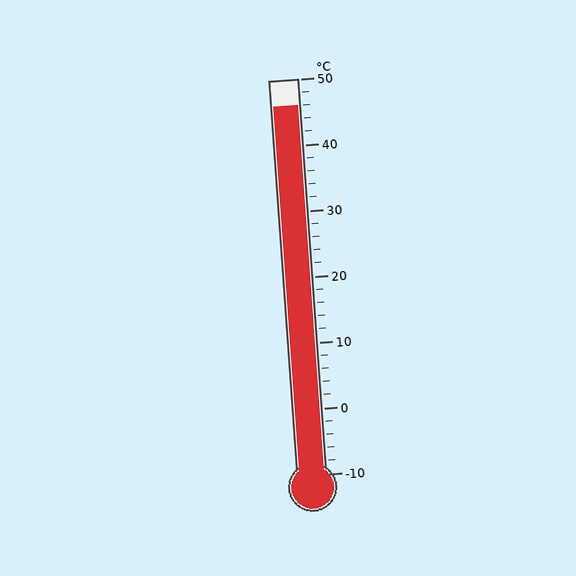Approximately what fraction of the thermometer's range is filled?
The thermometer is filled to approximately 95% of its range.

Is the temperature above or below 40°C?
The temperature is above 40°C.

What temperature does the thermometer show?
The thermometer shows approximately 46°C.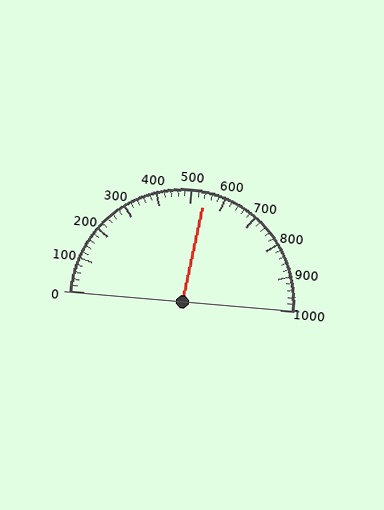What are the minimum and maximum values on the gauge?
The gauge ranges from 0 to 1000.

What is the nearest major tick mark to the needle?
The nearest major tick mark is 500.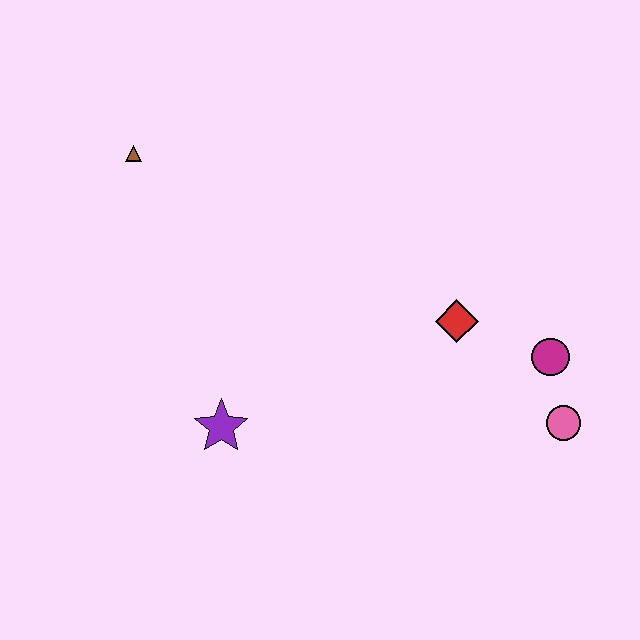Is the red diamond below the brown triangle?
Yes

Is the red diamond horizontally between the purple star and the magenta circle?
Yes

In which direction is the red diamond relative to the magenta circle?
The red diamond is to the left of the magenta circle.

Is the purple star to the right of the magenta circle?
No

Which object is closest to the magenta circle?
The pink circle is closest to the magenta circle.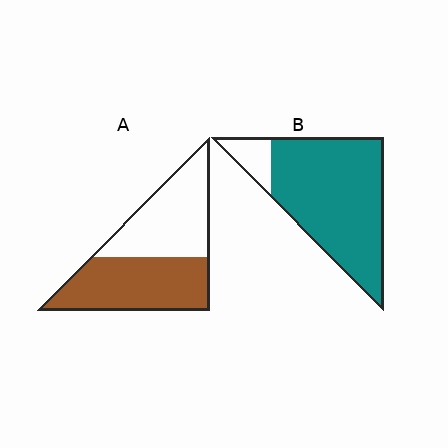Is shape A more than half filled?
Roughly half.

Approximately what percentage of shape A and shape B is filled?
A is approximately 50% and B is approximately 90%.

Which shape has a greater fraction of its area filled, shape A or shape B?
Shape B.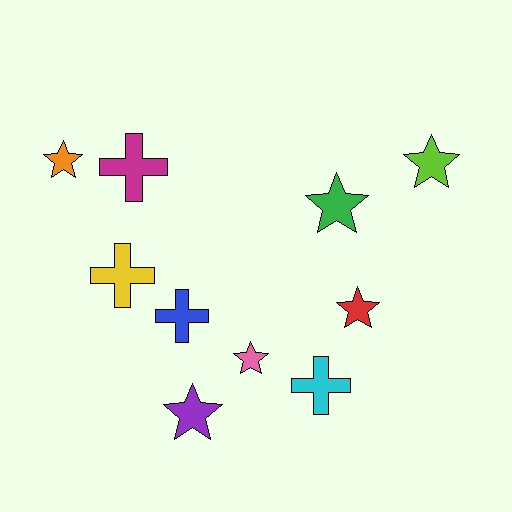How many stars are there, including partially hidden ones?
There are 6 stars.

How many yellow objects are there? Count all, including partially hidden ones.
There is 1 yellow object.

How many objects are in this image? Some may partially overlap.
There are 10 objects.